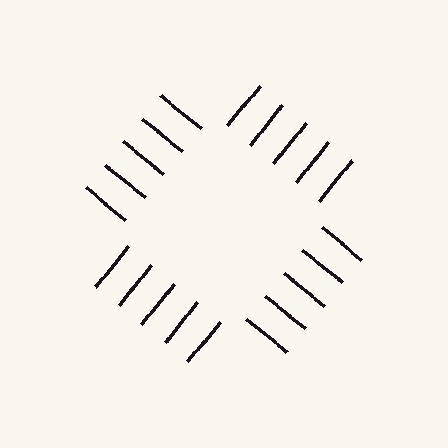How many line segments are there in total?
20 — 5 along each of the 4 edges.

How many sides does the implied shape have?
4 sides — the line-ends trace a square.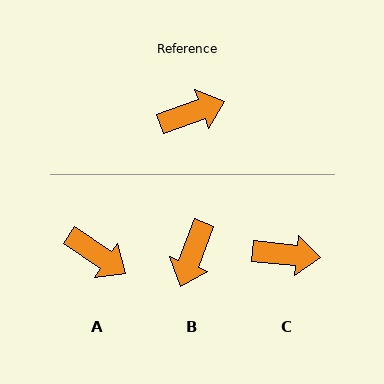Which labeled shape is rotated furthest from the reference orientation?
B, about 130 degrees away.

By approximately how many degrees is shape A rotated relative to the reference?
Approximately 53 degrees clockwise.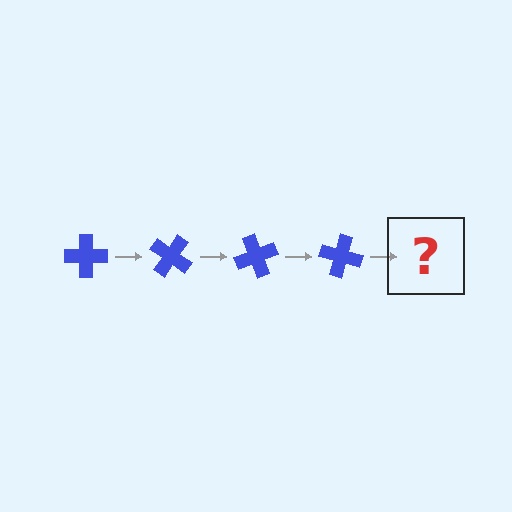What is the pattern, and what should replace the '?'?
The pattern is that the cross rotates 35 degrees each step. The '?' should be a blue cross rotated 140 degrees.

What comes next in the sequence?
The next element should be a blue cross rotated 140 degrees.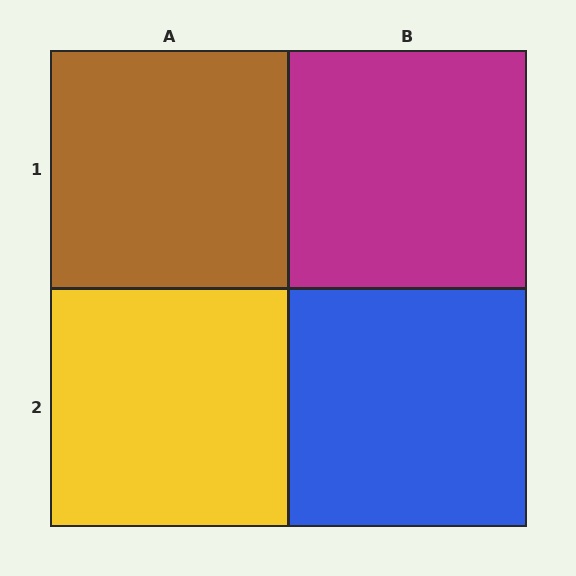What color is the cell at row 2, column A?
Yellow.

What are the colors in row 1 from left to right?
Brown, magenta.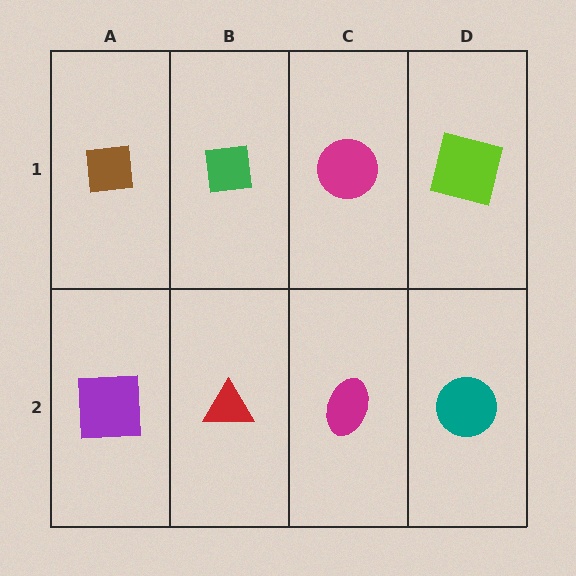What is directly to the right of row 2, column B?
A magenta ellipse.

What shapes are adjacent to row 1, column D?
A teal circle (row 2, column D), a magenta circle (row 1, column C).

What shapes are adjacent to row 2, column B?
A green square (row 1, column B), a purple square (row 2, column A), a magenta ellipse (row 2, column C).